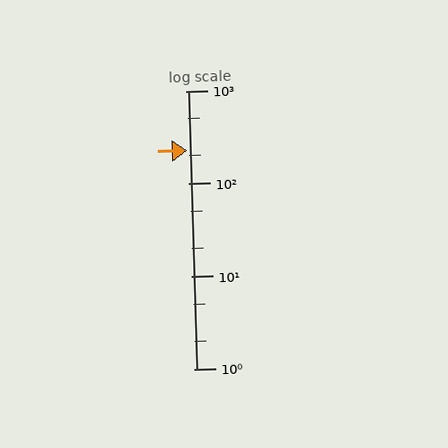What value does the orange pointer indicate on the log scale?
The pointer indicates approximately 230.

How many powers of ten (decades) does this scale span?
The scale spans 3 decades, from 1 to 1000.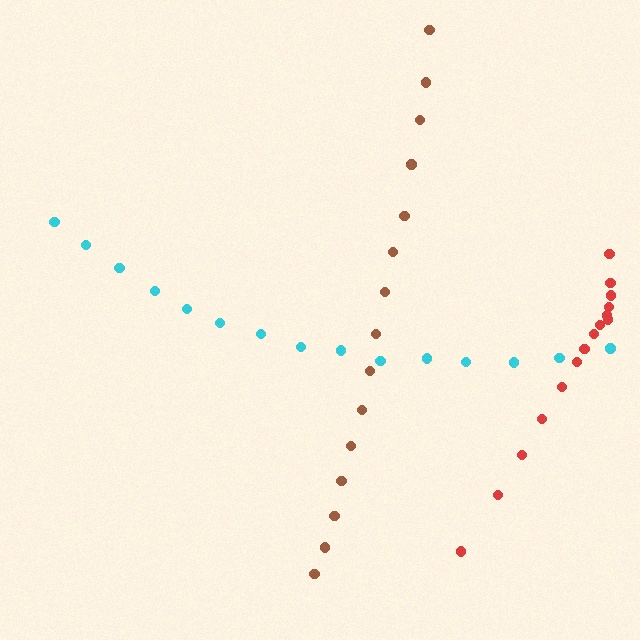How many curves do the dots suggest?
There are 3 distinct paths.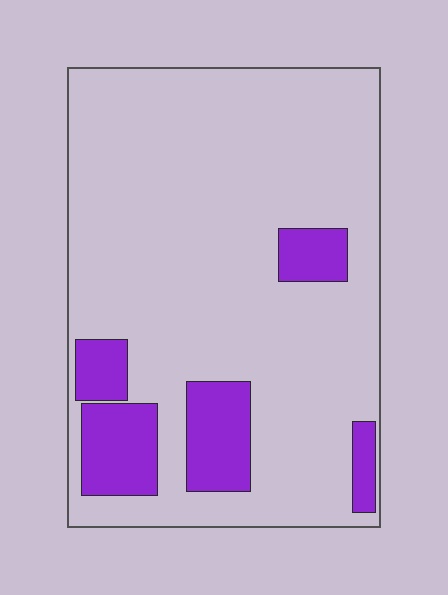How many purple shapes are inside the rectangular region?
5.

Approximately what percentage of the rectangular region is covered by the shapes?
Approximately 15%.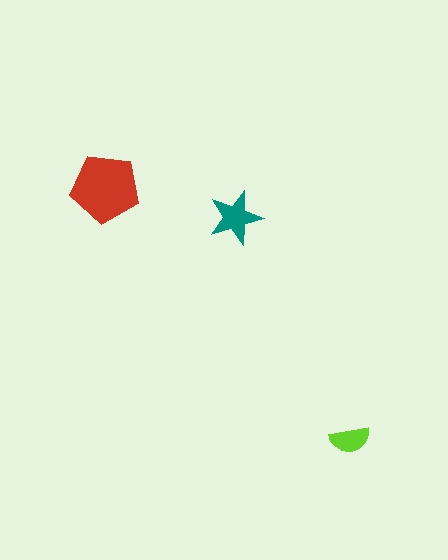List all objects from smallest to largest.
The lime semicircle, the teal star, the red pentagon.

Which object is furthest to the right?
The lime semicircle is rightmost.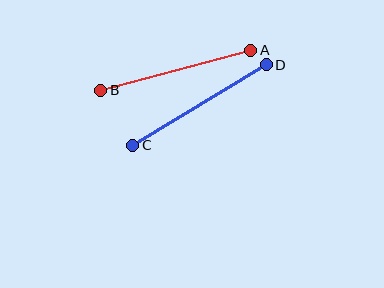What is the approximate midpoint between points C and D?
The midpoint is at approximately (200, 105) pixels.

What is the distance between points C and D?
The distance is approximately 156 pixels.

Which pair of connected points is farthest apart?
Points C and D are farthest apart.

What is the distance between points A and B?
The distance is approximately 155 pixels.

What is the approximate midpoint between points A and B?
The midpoint is at approximately (176, 70) pixels.